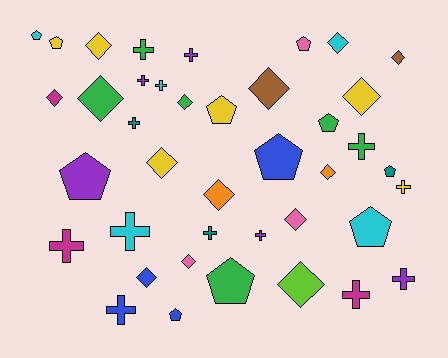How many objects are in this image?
There are 40 objects.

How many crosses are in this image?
There are 14 crosses.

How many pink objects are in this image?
There are 3 pink objects.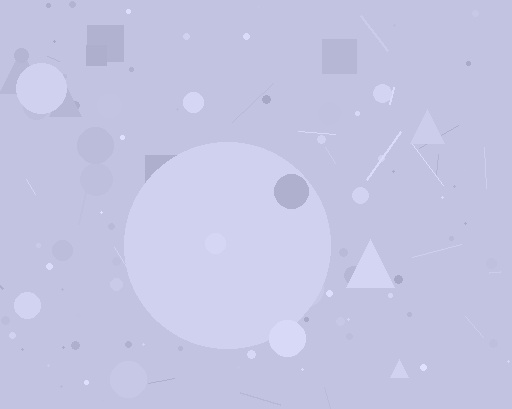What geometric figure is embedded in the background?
A circle is embedded in the background.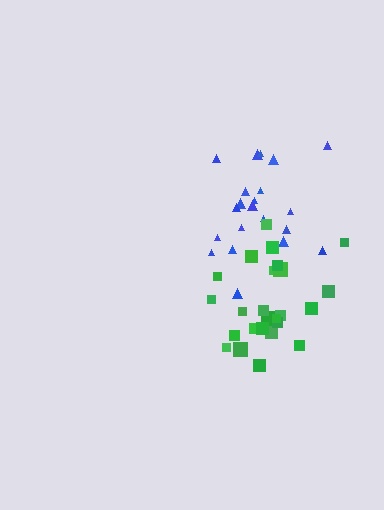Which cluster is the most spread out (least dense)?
Blue.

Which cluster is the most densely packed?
Green.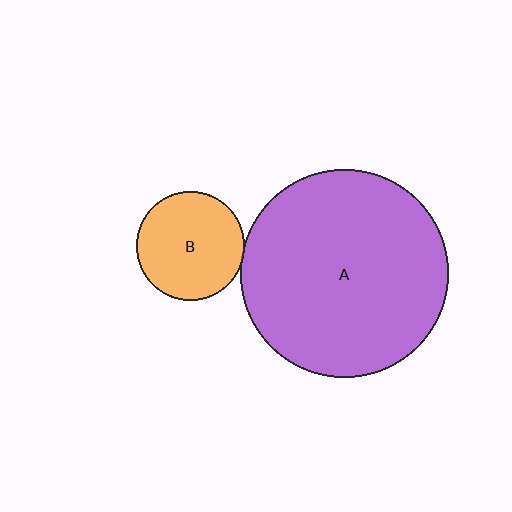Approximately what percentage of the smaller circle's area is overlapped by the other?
Approximately 5%.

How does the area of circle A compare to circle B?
Approximately 3.7 times.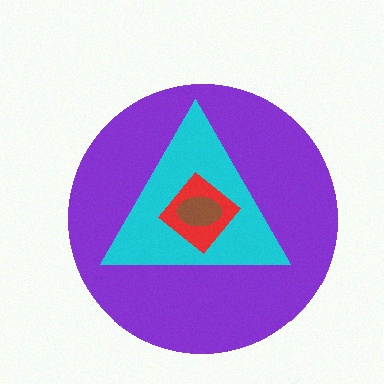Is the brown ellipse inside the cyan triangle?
Yes.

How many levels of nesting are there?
4.